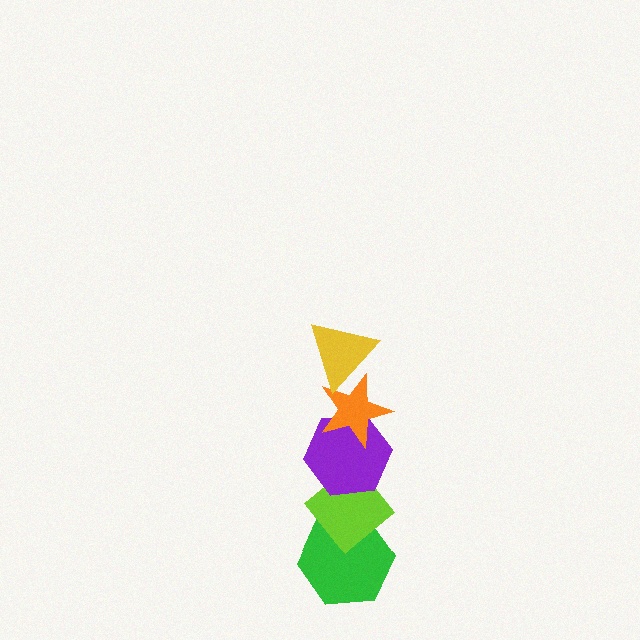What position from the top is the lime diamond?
The lime diamond is 4th from the top.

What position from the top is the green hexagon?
The green hexagon is 5th from the top.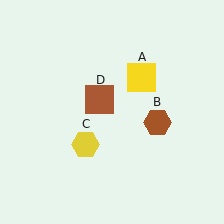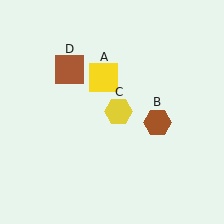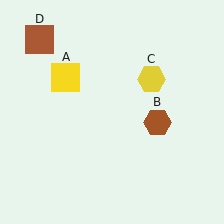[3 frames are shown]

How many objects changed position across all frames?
3 objects changed position: yellow square (object A), yellow hexagon (object C), brown square (object D).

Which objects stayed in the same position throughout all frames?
Brown hexagon (object B) remained stationary.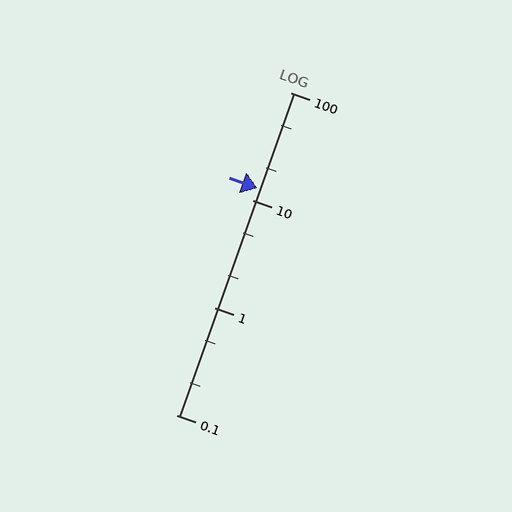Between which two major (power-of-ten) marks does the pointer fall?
The pointer is between 10 and 100.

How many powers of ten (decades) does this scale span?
The scale spans 3 decades, from 0.1 to 100.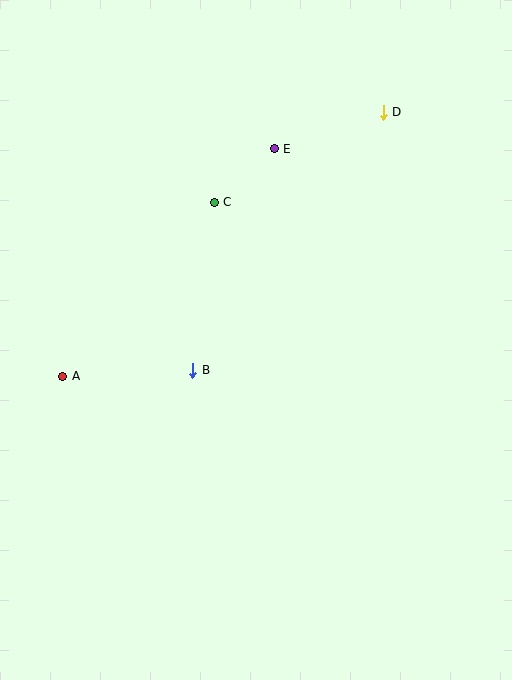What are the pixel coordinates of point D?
Point D is at (383, 112).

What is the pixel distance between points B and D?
The distance between B and D is 320 pixels.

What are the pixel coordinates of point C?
Point C is at (214, 202).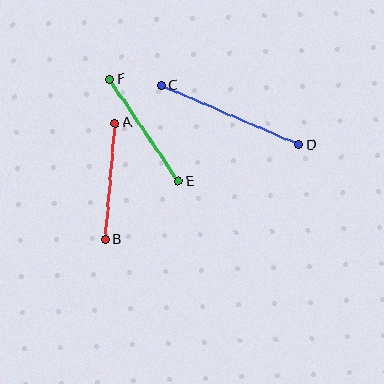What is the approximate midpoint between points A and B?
The midpoint is at approximately (110, 181) pixels.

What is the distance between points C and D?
The distance is approximately 150 pixels.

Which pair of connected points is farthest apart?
Points C and D are farthest apart.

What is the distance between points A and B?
The distance is approximately 117 pixels.